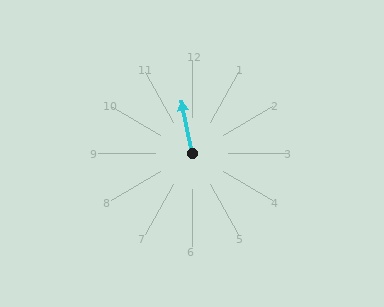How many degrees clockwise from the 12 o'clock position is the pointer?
Approximately 349 degrees.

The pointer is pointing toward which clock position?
Roughly 12 o'clock.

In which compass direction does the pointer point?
North.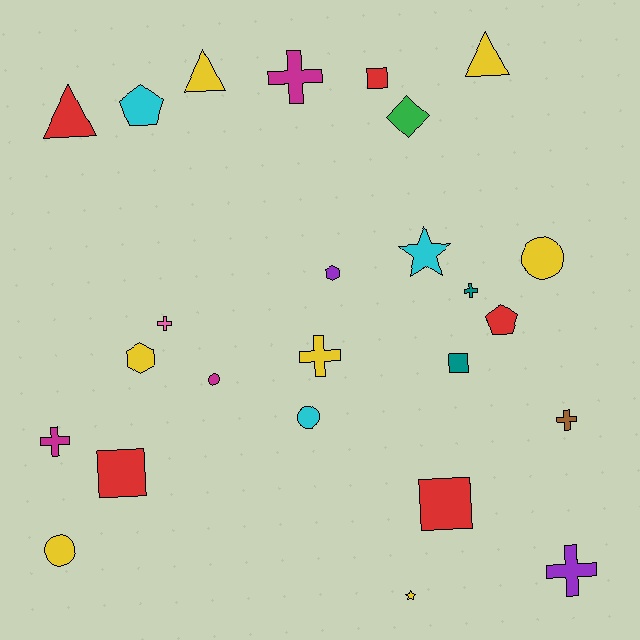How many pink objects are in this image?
There is 1 pink object.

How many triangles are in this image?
There are 3 triangles.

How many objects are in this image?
There are 25 objects.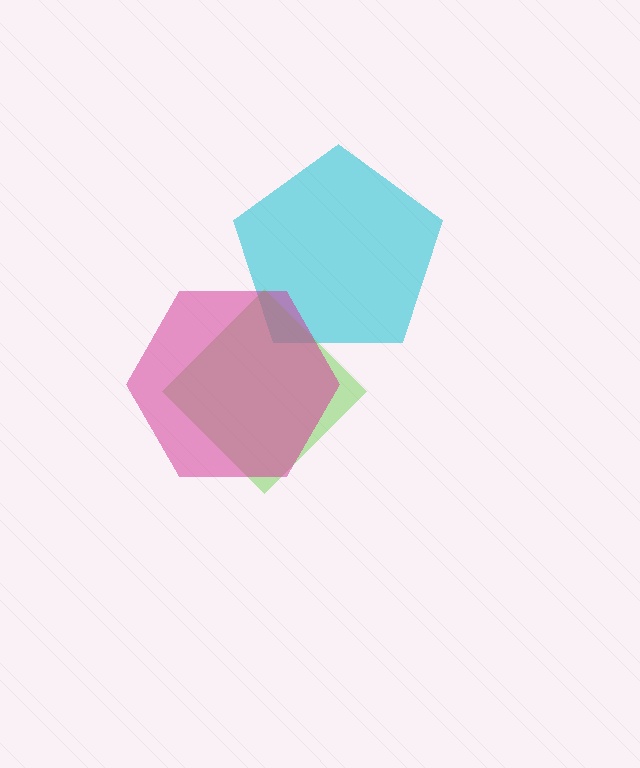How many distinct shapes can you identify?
There are 3 distinct shapes: a cyan pentagon, a lime diamond, a magenta hexagon.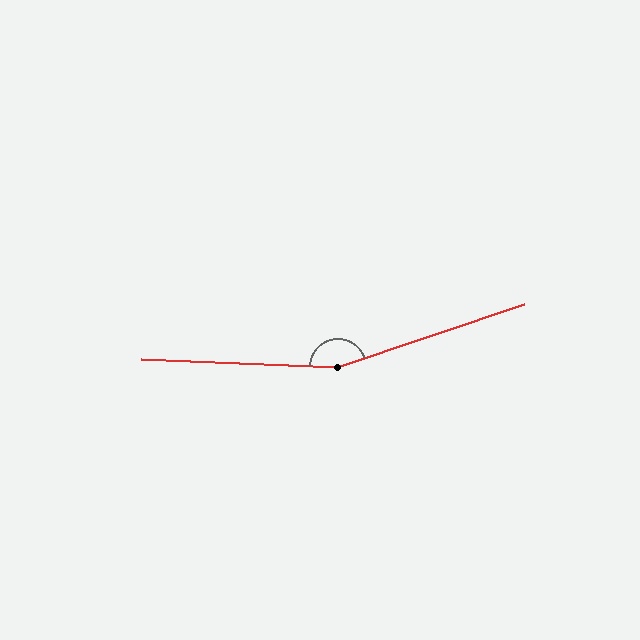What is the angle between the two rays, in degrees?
Approximately 159 degrees.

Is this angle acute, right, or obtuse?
It is obtuse.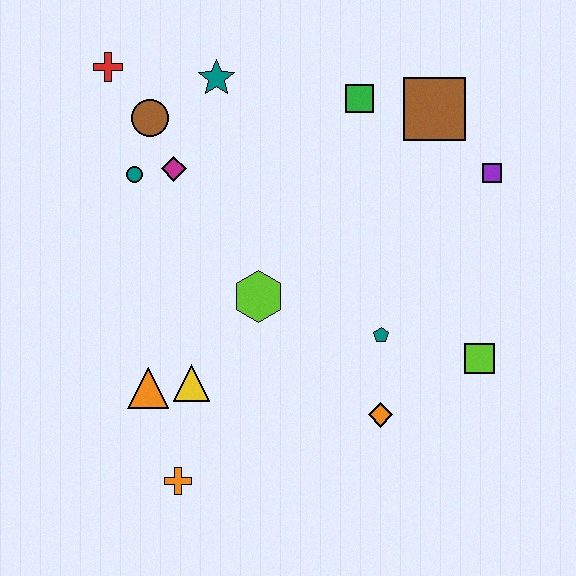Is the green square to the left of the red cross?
No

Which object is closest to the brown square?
The green square is closest to the brown square.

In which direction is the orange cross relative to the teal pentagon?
The orange cross is to the left of the teal pentagon.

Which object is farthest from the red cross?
The lime square is farthest from the red cross.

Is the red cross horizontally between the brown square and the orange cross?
No